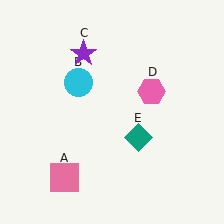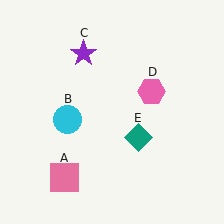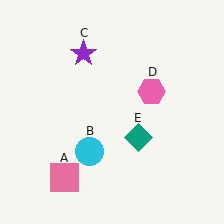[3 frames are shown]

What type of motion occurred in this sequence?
The cyan circle (object B) rotated counterclockwise around the center of the scene.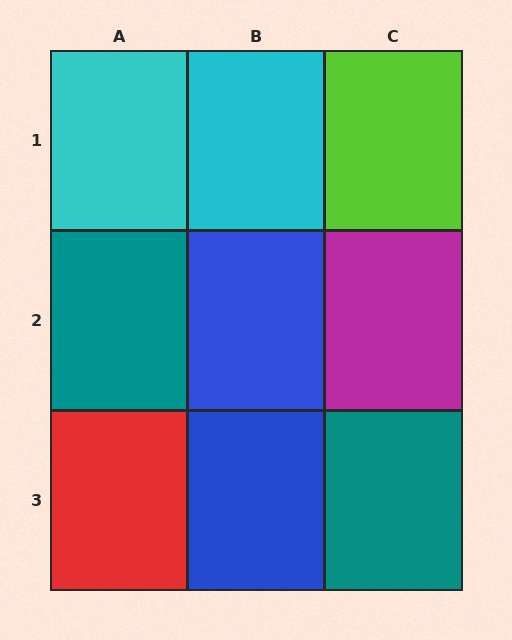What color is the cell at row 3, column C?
Teal.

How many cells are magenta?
1 cell is magenta.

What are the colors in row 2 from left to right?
Teal, blue, magenta.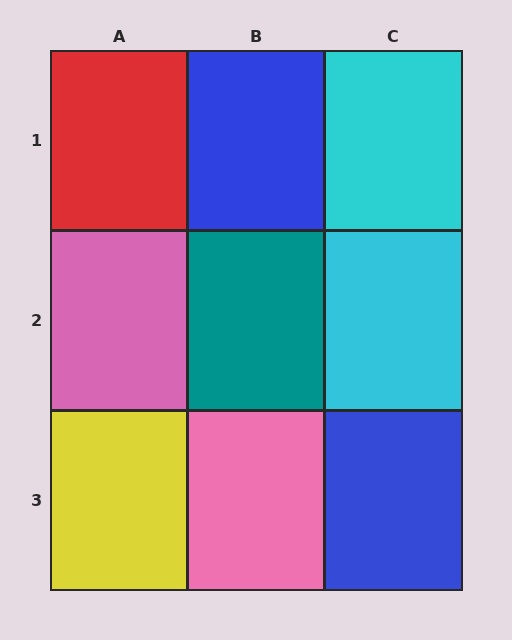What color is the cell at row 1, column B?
Blue.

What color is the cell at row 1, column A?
Red.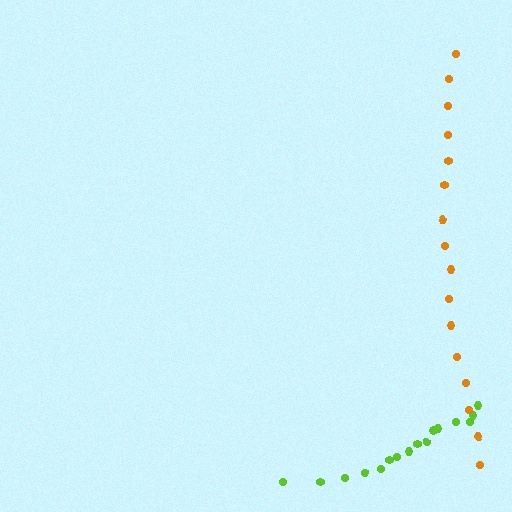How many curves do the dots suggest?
There are 2 distinct paths.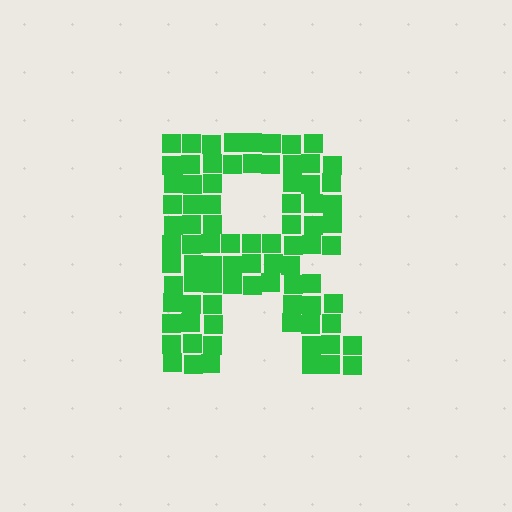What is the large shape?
The large shape is the letter R.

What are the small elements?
The small elements are squares.